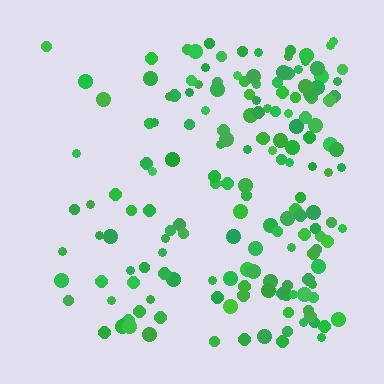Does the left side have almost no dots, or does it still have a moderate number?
Still a moderate number, just noticeably fewer than the right.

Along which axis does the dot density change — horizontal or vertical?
Horizontal.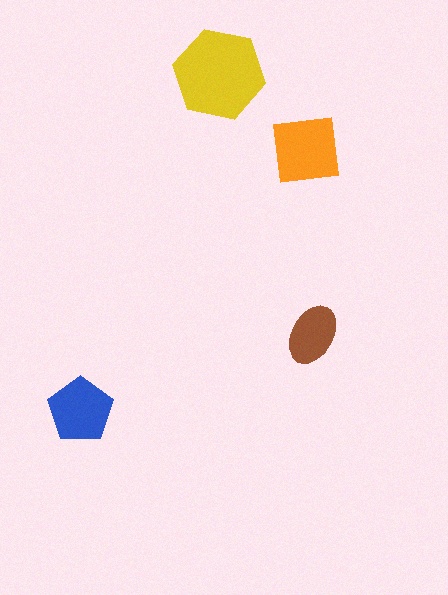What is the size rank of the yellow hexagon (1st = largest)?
1st.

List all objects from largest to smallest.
The yellow hexagon, the orange square, the blue pentagon, the brown ellipse.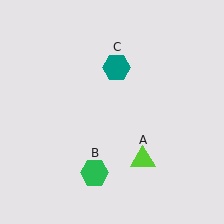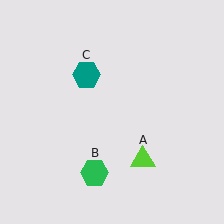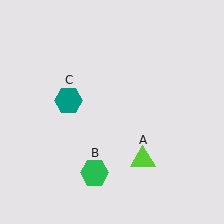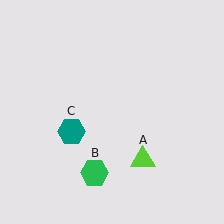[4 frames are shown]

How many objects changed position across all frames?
1 object changed position: teal hexagon (object C).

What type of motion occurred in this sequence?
The teal hexagon (object C) rotated counterclockwise around the center of the scene.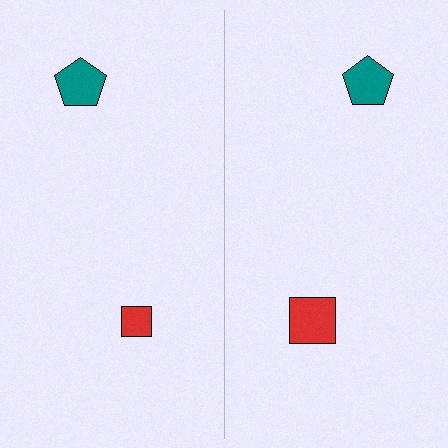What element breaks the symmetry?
The red square on the right side has a different size than its mirror counterpart.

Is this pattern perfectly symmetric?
No, the pattern is not perfectly symmetric. The red square on the right side has a different size than its mirror counterpart.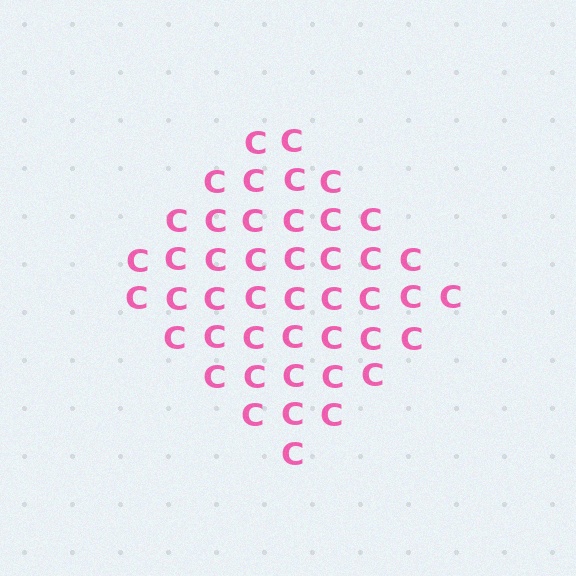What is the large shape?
The large shape is a diamond.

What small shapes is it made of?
It is made of small letter C's.